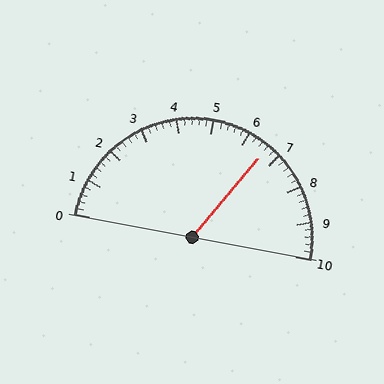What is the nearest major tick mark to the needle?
The nearest major tick mark is 7.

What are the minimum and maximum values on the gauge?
The gauge ranges from 0 to 10.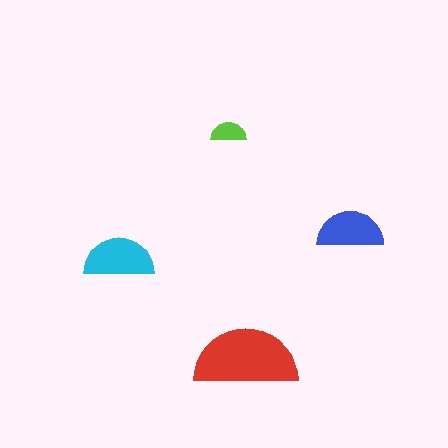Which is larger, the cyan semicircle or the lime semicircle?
The cyan one.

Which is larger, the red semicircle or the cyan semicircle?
The red one.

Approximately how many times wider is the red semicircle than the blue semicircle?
About 1.5 times wider.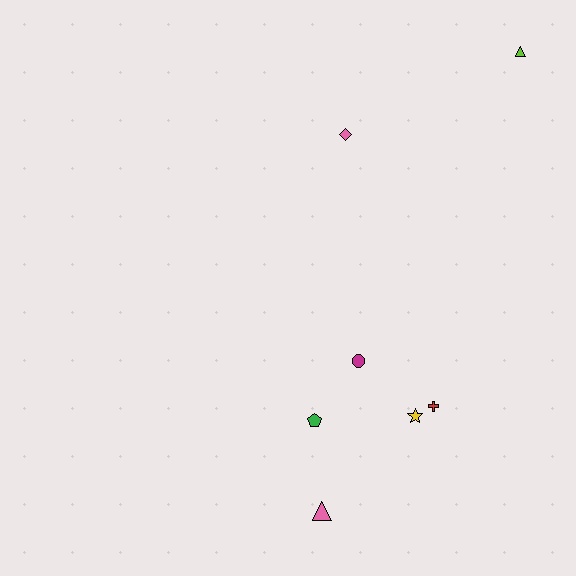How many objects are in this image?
There are 7 objects.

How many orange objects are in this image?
There are no orange objects.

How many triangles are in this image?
There are 2 triangles.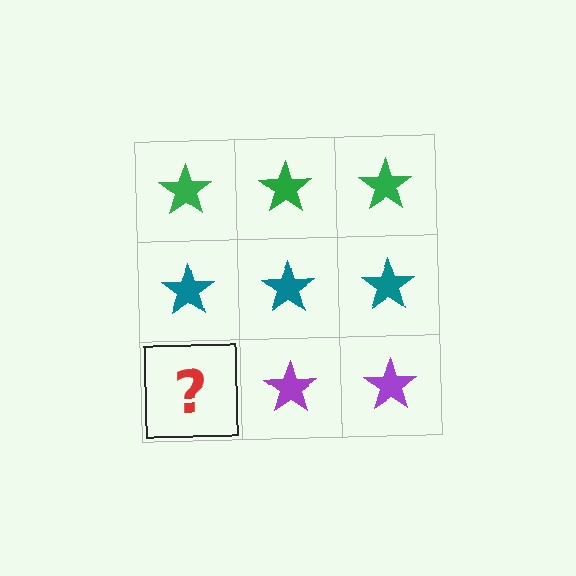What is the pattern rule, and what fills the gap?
The rule is that each row has a consistent color. The gap should be filled with a purple star.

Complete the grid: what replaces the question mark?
The question mark should be replaced with a purple star.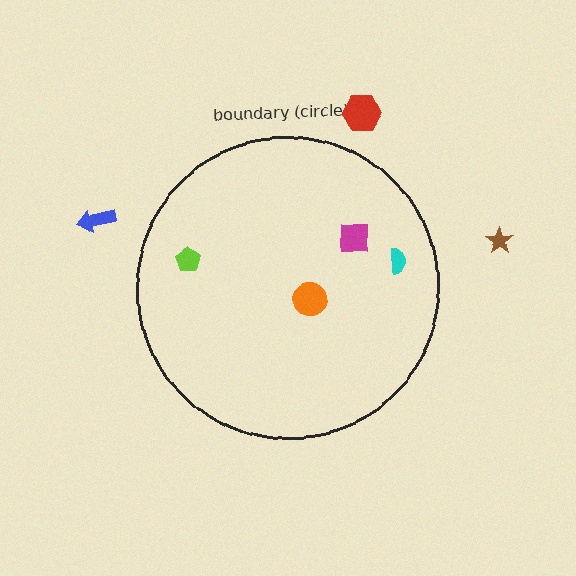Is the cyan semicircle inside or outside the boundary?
Inside.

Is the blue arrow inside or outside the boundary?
Outside.